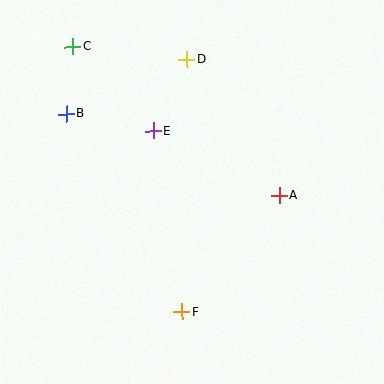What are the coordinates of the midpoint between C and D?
The midpoint between C and D is at (130, 53).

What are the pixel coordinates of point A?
Point A is at (279, 195).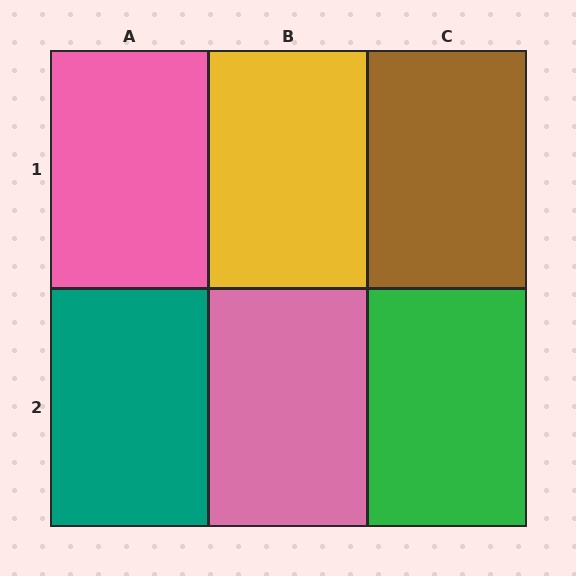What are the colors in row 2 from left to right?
Teal, pink, green.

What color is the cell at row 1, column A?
Pink.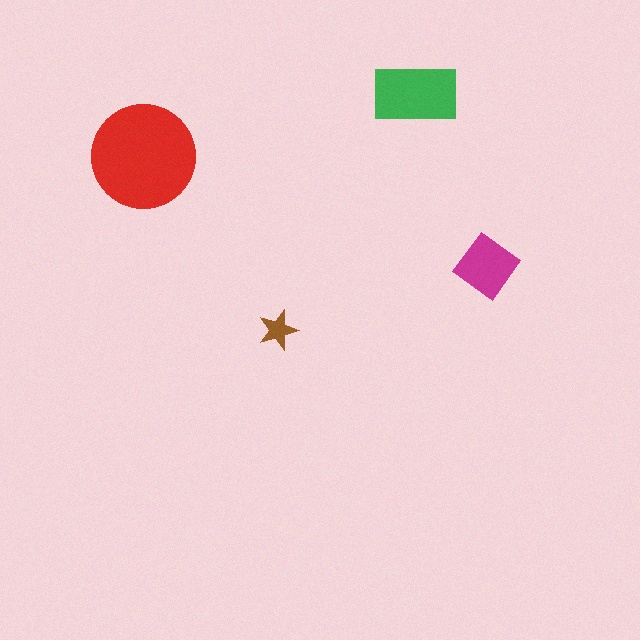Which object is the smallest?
The brown star.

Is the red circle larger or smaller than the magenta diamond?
Larger.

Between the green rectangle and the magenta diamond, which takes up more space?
The green rectangle.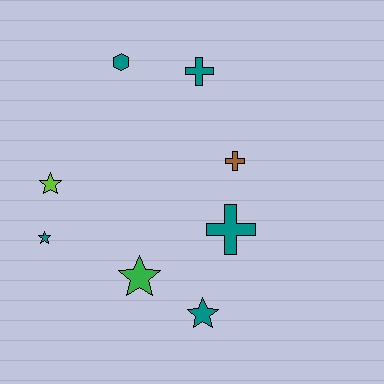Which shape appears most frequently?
Star, with 4 objects.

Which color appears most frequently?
Teal, with 5 objects.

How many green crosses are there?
There are no green crosses.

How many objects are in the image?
There are 8 objects.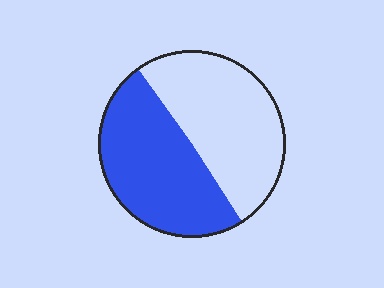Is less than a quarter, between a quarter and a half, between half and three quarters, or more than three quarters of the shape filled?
Between a quarter and a half.